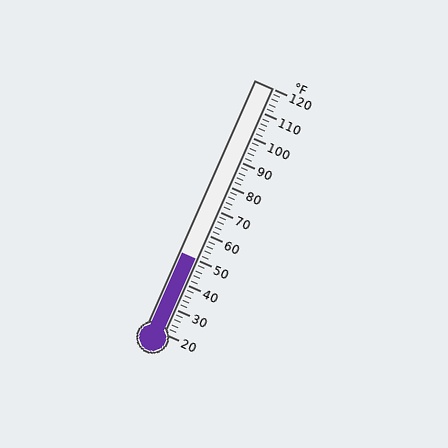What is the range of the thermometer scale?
The thermometer scale ranges from 20°F to 120°F.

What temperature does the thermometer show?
The thermometer shows approximately 50°F.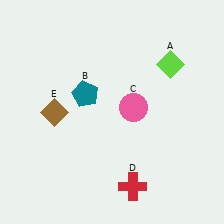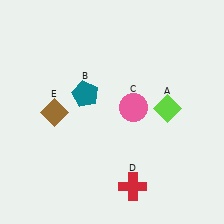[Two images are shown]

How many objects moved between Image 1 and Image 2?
1 object moved between the two images.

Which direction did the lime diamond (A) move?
The lime diamond (A) moved down.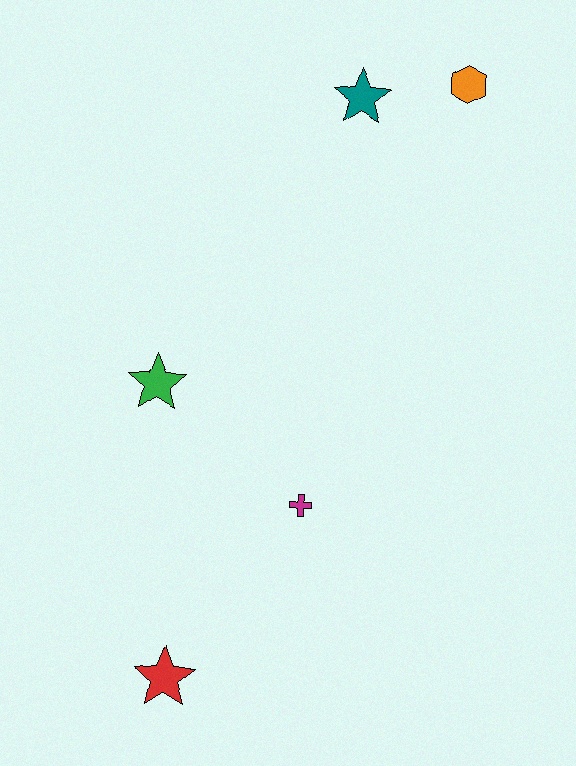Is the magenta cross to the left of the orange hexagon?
Yes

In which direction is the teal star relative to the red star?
The teal star is above the red star.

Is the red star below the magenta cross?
Yes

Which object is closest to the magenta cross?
The green star is closest to the magenta cross.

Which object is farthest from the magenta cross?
The orange hexagon is farthest from the magenta cross.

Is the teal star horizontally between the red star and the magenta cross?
No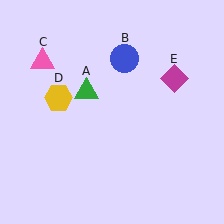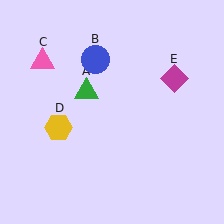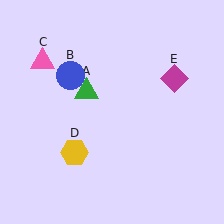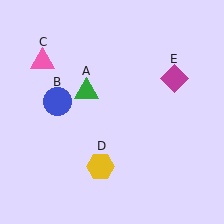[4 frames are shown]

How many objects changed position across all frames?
2 objects changed position: blue circle (object B), yellow hexagon (object D).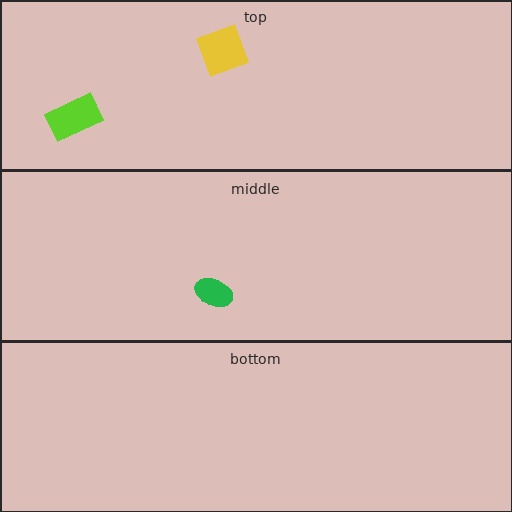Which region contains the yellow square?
The top region.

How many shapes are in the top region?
2.